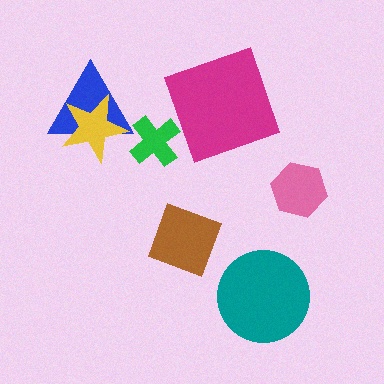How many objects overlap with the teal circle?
0 objects overlap with the teal circle.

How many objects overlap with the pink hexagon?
0 objects overlap with the pink hexagon.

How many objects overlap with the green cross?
0 objects overlap with the green cross.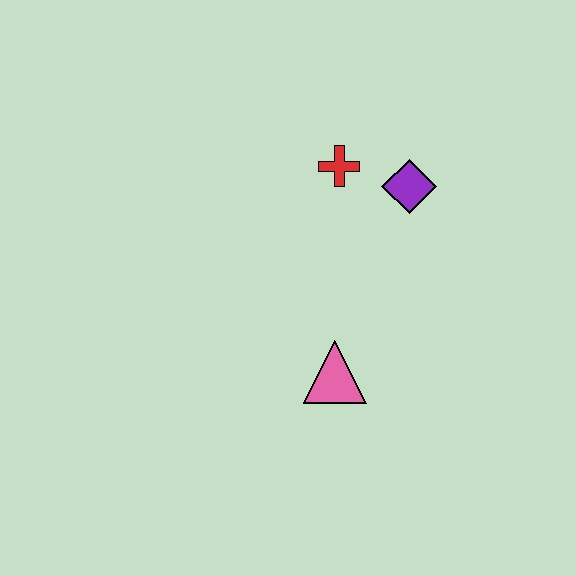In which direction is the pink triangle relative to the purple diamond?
The pink triangle is below the purple diamond.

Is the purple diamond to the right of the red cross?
Yes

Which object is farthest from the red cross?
The pink triangle is farthest from the red cross.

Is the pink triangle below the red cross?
Yes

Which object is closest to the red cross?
The purple diamond is closest to the red cross.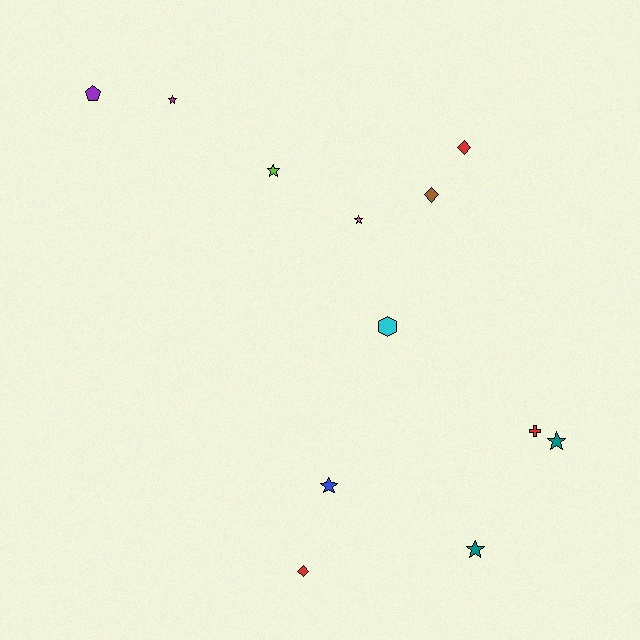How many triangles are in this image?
There are no triangles.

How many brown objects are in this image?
There is 1 brown object.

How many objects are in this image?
There are 12 objects.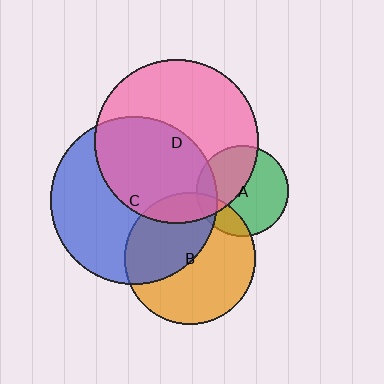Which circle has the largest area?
Circle C (blue).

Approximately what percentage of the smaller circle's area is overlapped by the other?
Approximately 20%.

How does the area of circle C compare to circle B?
Approximately 1.6 times.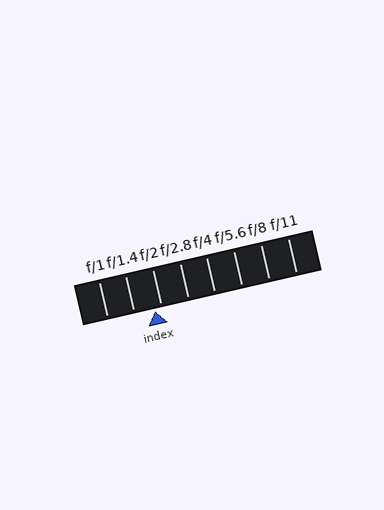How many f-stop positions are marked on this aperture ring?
There are 8 f-stop positions marked.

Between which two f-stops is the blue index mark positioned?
The index mark is between f/1.4 and f/2.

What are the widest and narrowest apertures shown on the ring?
The widest aperture shown is f/1 and the narrowest is f/11.